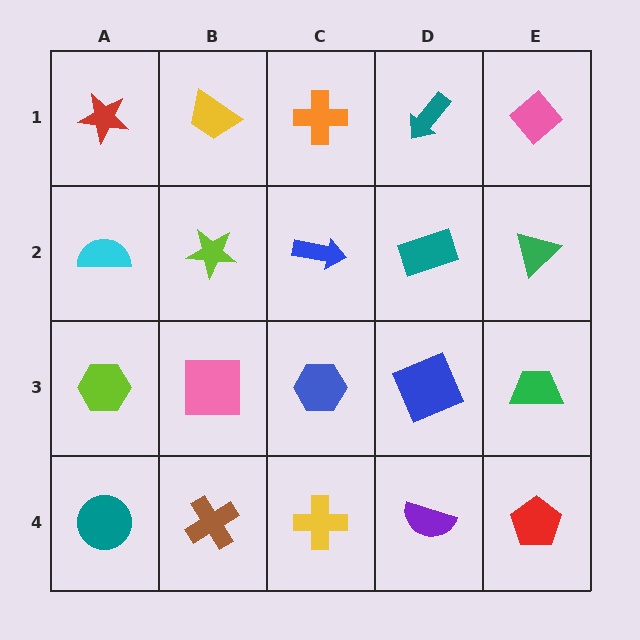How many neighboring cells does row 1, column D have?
3.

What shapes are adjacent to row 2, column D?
A teal arrow (row 1, column D), a blue square (row 3, column D), a blue arrow (row 2, column C), a green triangle (row 2, column E).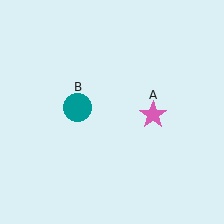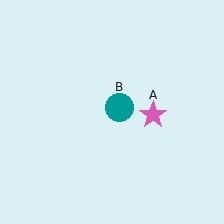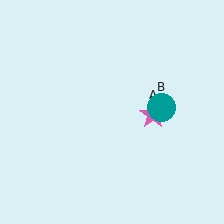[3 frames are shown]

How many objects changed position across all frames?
1 object changed position: teal circle (object B).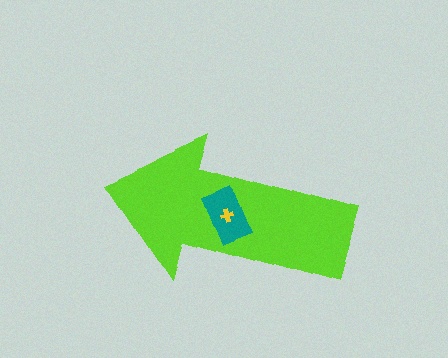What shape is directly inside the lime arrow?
The teal rectangle.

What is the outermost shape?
The lime arrow.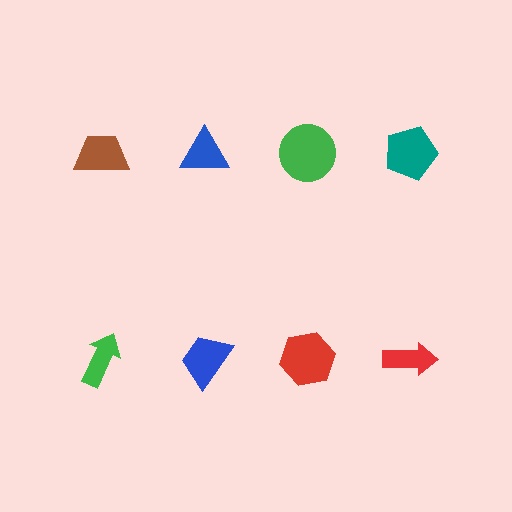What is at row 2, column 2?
A blue trapezoid.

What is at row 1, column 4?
A teal pentagon.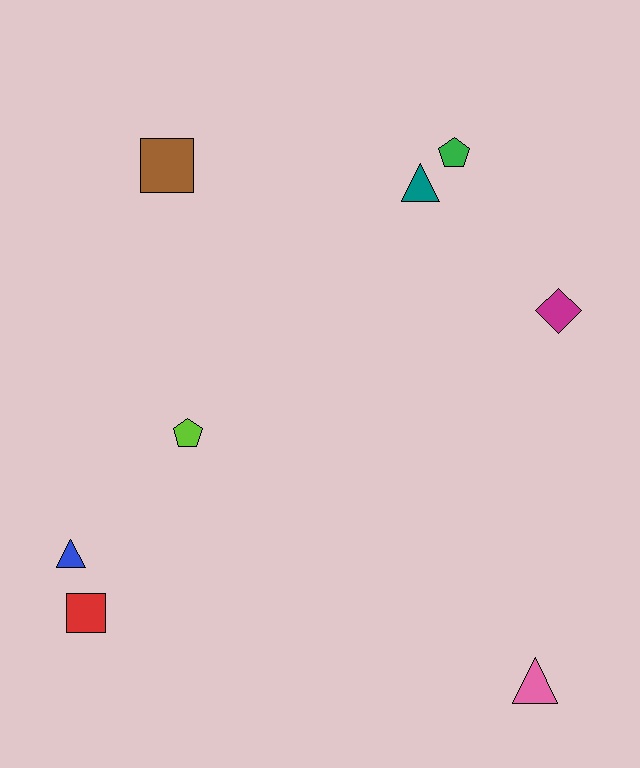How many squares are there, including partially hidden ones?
There are 2 squares.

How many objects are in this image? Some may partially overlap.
There are 8 objects.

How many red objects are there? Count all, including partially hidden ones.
There is 1 red object.